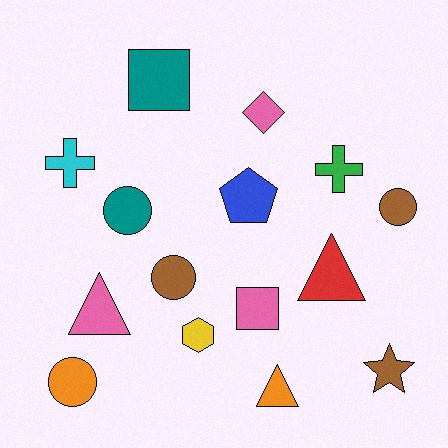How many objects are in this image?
There are 15 objects.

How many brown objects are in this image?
There are 3 brown objects.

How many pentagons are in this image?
There is 1 pentagon.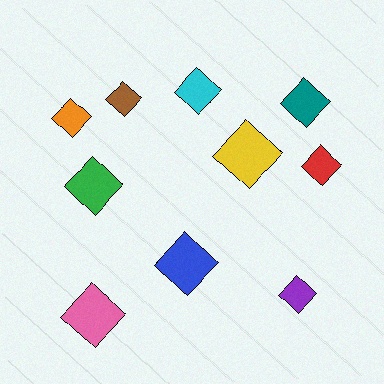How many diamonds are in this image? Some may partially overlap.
There are 10 diamonds.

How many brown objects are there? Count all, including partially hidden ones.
There is 1 brown object.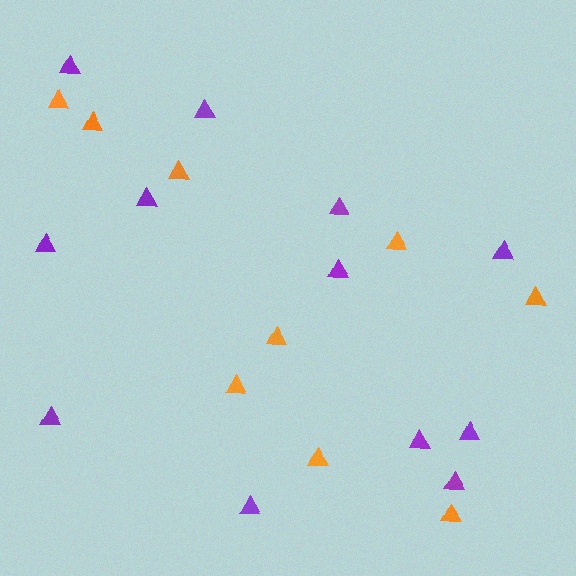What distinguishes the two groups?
There are 2 groups: one group of purple triangles (12) and one group of orange triangles (9).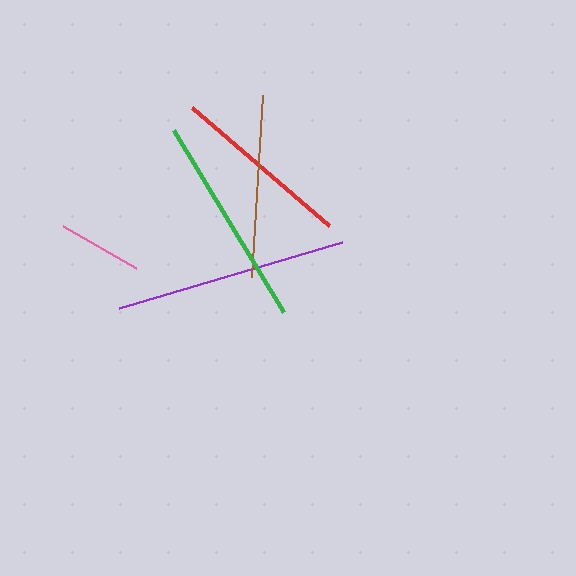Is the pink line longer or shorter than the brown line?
The brown line is longer than the pink line.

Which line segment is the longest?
The purple line is the longest at approximately 231 pixels.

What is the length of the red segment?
The red segment is approximately 181 pixels long.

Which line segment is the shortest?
The pink line is the shortest at approximately 84 pixels.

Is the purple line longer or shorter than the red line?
The purple line is longer than the red line.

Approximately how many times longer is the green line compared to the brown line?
The green line is approximately 1.2 times the length of the brown line.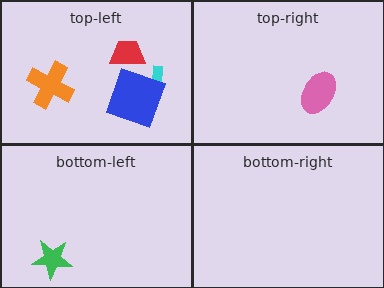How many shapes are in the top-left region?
4.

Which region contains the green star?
The bottom-left region.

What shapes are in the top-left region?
The red trapezoid, the cyan arrow, the orange cross, the blue square.